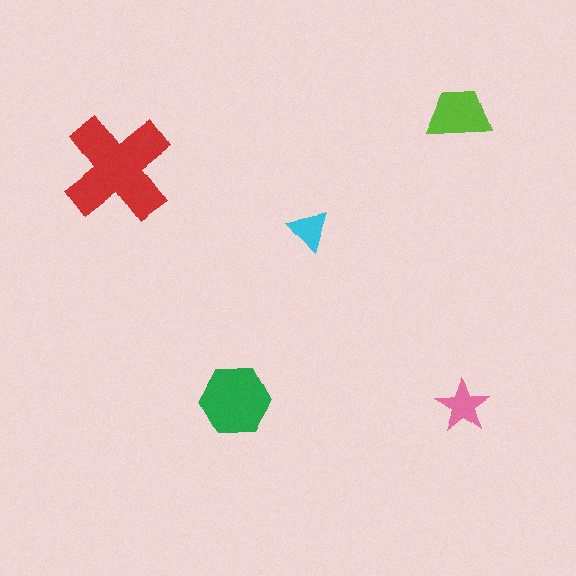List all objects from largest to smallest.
The red cross, the green hexagon, the lime trapezoid, the pink star, the cyan triangle.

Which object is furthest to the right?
The lime trapezoid is rightmost.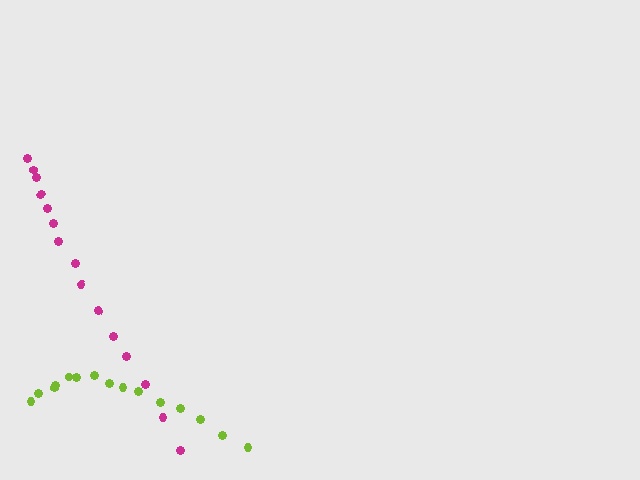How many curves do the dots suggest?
There are 2 distinct paths.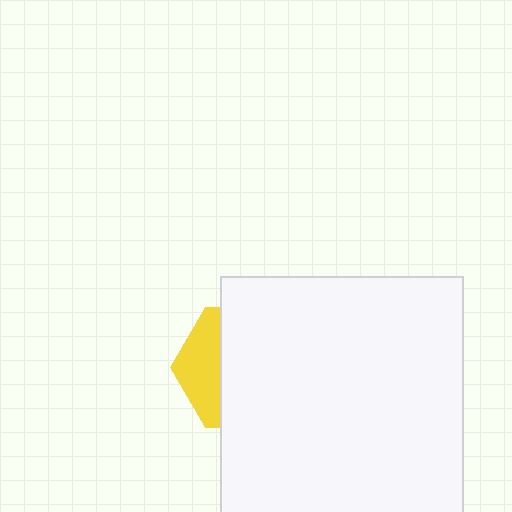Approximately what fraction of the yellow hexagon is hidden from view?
Roughly 70% of the yellow hexagon is hidden behind the white square.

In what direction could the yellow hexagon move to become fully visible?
The yellow hexagon could move left. That would shift it out from behind the white square entirely.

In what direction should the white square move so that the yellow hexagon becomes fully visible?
The white square should move right. That is the shortest direction to clear the overlap and leave the yellow hexagon fully visible.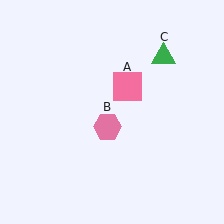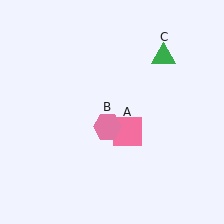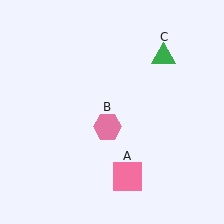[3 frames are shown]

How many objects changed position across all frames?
1 object changed position: pink square (object A).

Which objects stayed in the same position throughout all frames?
Pink hexagon (object B) and green triangle (object C) remained stationary.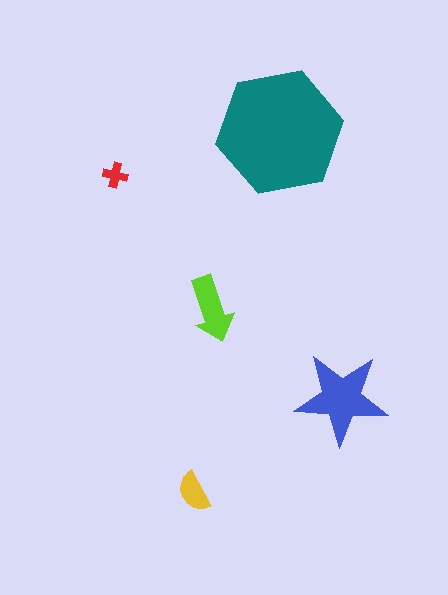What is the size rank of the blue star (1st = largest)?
2nd.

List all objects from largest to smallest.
The teal hexagon, the blue star, the lime arrow, the yellow semicircle, the red cross.